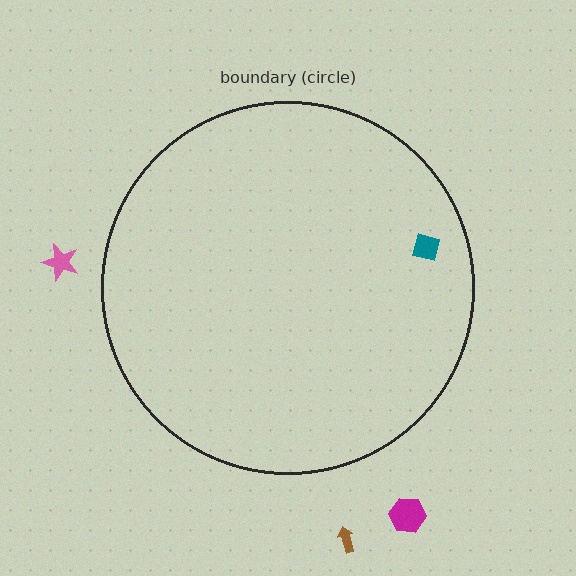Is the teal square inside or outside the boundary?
Inside.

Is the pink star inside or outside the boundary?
Outside.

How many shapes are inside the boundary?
1 inside, 3 outside.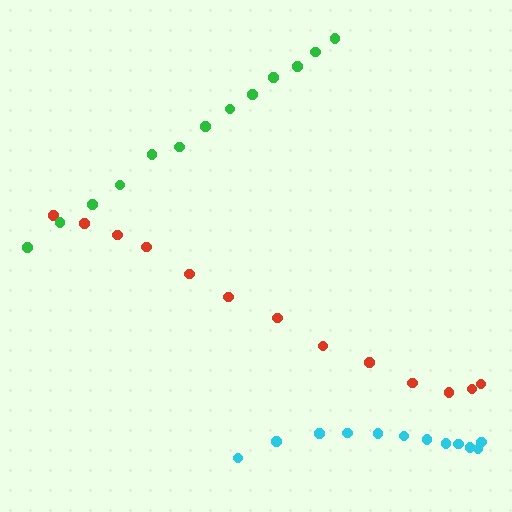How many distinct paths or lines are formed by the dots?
There are 3 distinct paths.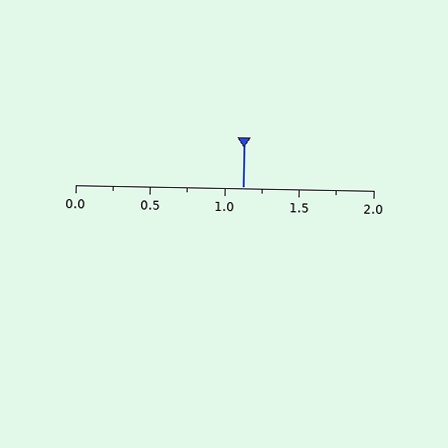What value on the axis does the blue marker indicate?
The marker indicates approximately 1.12.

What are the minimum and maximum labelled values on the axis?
The axis runs from 0.0 to 2.0.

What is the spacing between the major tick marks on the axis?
The major ticks are spaced 0.5 apart.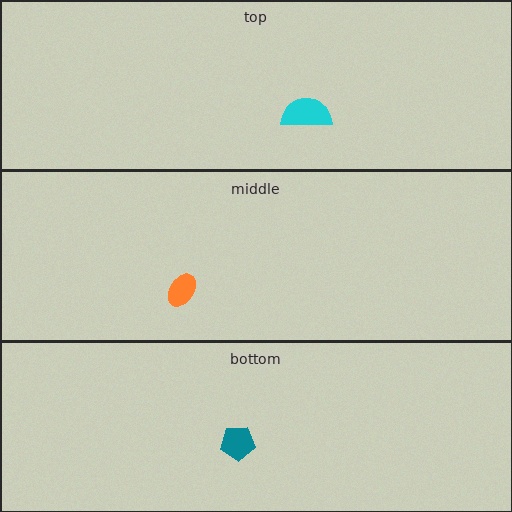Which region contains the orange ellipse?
The middle region.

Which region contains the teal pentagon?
The bottom region.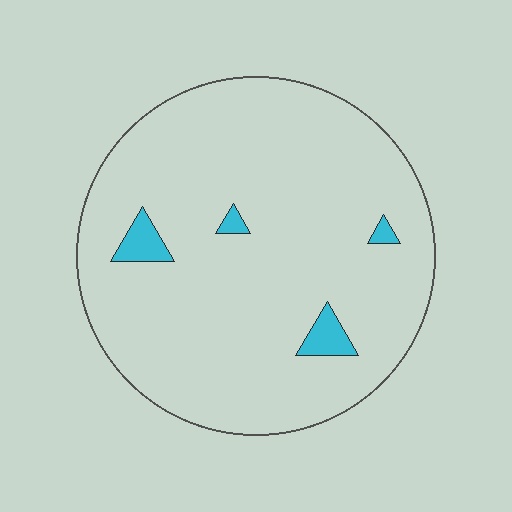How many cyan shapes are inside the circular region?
4.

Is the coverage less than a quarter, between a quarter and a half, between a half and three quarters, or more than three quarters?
Less than a quarter.